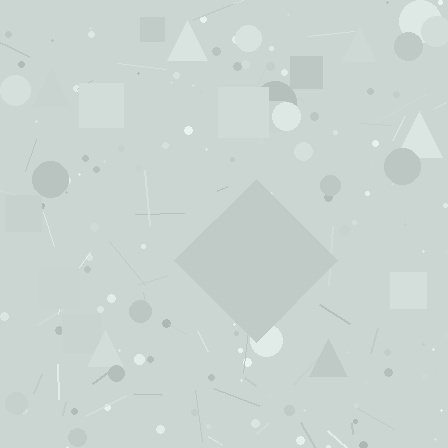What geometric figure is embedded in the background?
A diamond is embedded in the background.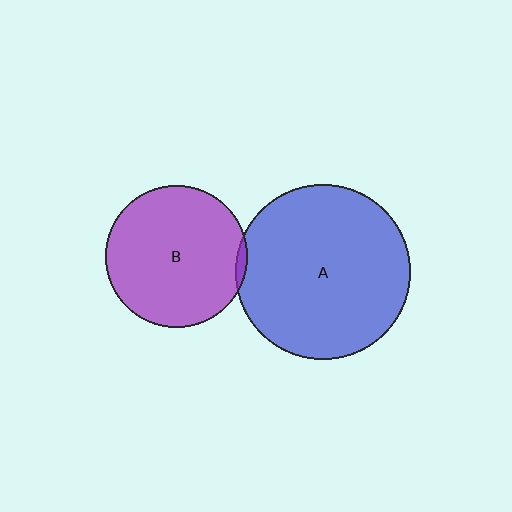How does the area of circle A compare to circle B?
Approximately 1.5 times.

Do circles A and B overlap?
Yes.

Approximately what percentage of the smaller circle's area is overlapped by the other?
Approximately 5%.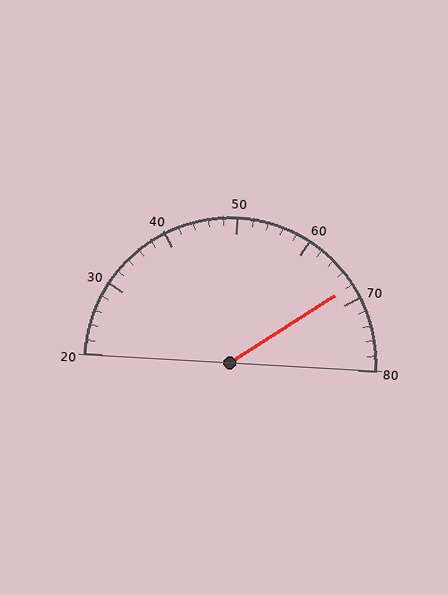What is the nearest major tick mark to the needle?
The nearest major tick mark is 70.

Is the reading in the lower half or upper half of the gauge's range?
The reading is in the upper half of the range (20 to 80).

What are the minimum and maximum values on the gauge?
The gauge ranges from 20 to 80.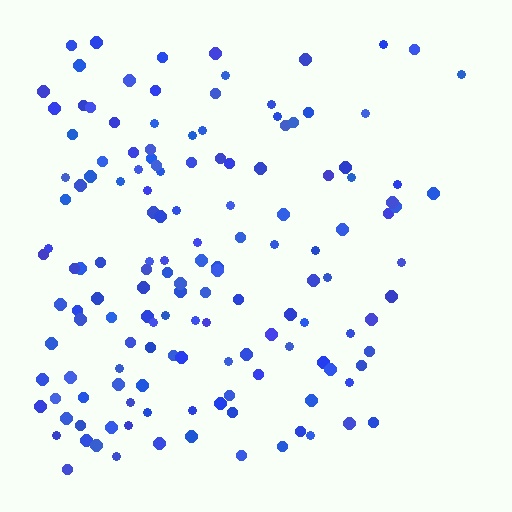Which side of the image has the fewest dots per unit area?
The right.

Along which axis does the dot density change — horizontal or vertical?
Horizontal.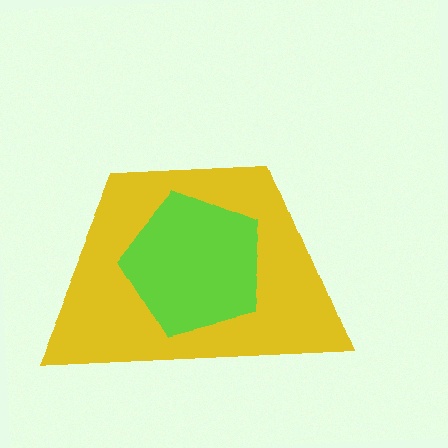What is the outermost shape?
The yellow trapezoid.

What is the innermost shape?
The lime pentagon.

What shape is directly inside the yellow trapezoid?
The lime pentagon.